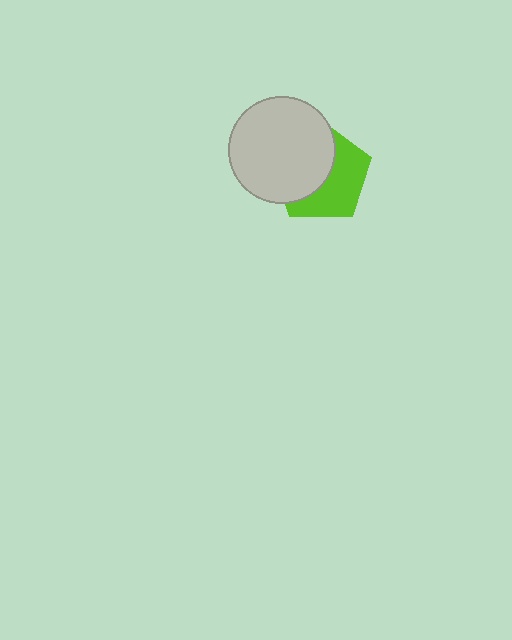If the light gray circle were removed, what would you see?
You would see the complete lime pentagon.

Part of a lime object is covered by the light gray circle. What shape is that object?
It is a pentagon.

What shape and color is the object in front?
The object in front is a light gray circle.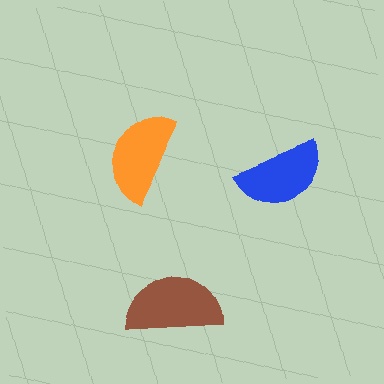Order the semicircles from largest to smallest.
the brown one, the orange one, the blue one.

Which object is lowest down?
The brown semicircle is bottommost.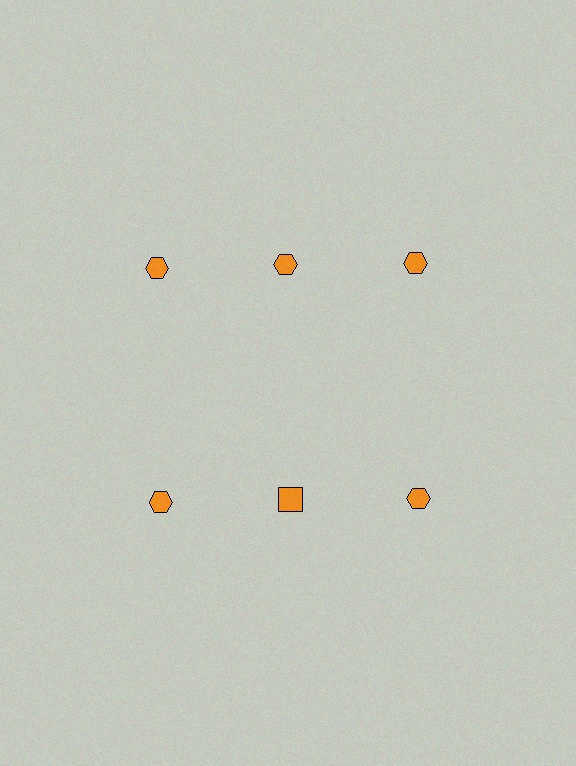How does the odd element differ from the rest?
It has a different shape: square instead of hexagon.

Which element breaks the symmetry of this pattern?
The orange square in the second row, second from left column breaks the symmetry. All other shapes are orange hexagons.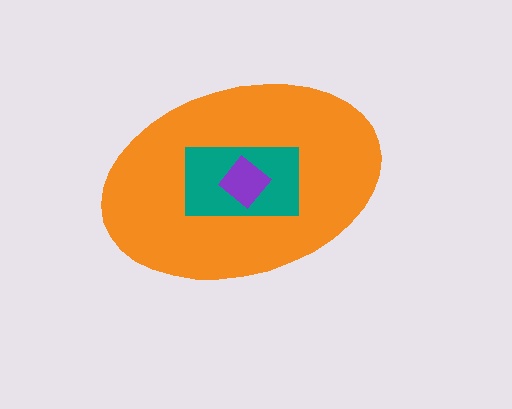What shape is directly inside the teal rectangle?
The purple diamond.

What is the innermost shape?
The purple diamond.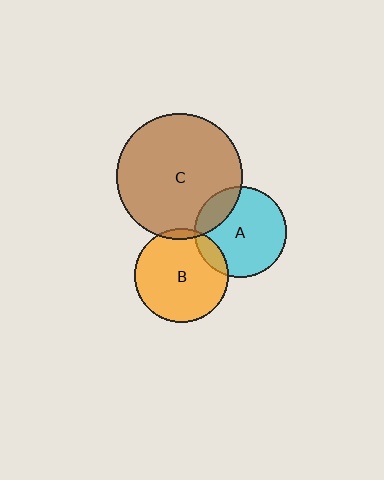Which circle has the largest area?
Circle C (brown).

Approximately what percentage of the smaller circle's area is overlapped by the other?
Approximately 20%.